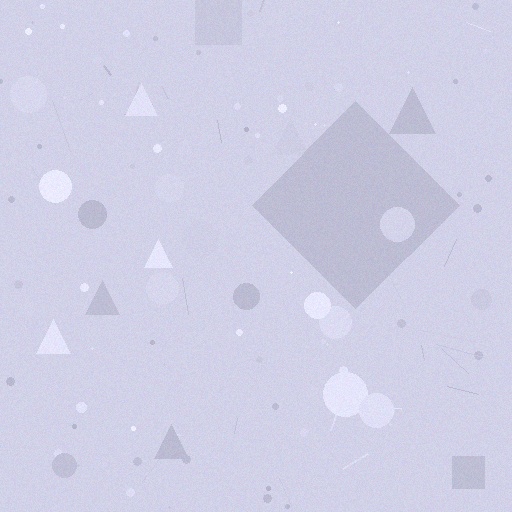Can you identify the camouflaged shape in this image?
The camouflaged shape is a diamond.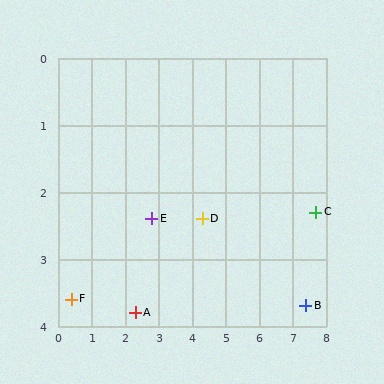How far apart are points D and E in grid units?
Points D and E are about 1.5 grid units apart.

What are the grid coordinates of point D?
Point D is at approximately (4.3, 2.4).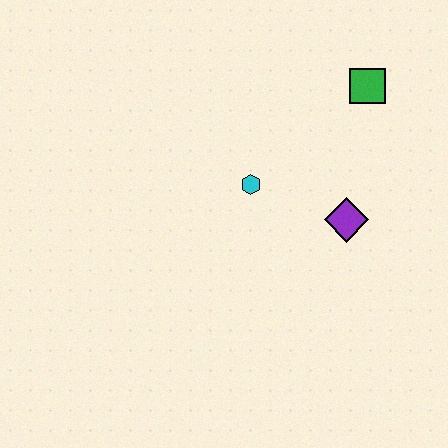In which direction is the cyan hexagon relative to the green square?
The cyan hexagon is to the left of the green square.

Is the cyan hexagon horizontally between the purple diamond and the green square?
No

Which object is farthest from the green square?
The cyan hexagon is farthest from the green square.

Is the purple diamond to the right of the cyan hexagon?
Yes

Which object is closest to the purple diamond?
The cyan hexagon is closest to the purple diamond.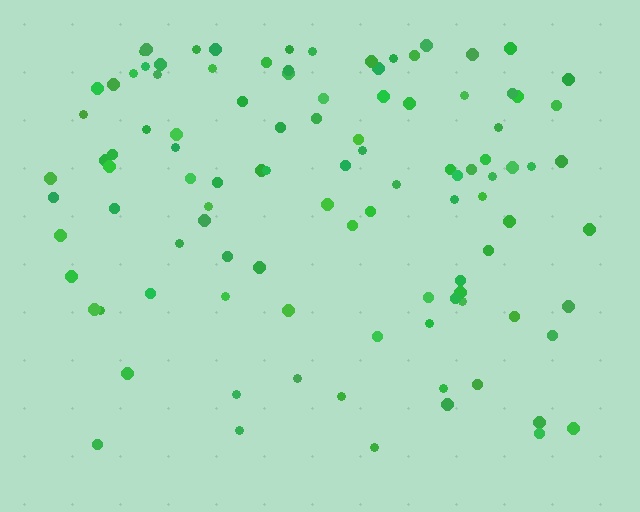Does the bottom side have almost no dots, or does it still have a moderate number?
Still a moderate number, just noticeably fewer than the top.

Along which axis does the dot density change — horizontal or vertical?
Vertical.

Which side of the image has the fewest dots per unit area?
The bottom.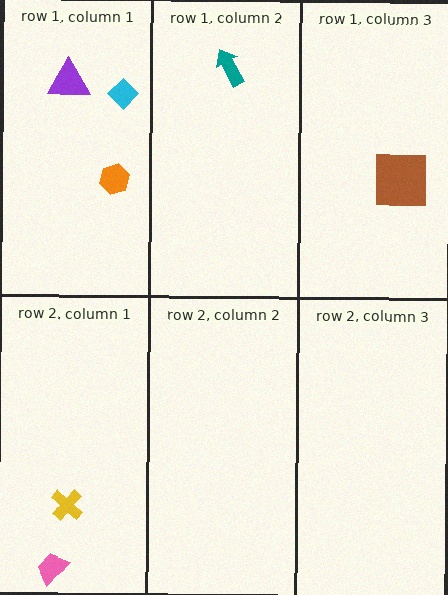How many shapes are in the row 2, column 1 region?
2.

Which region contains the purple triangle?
The row 1, column 1 region.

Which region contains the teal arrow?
The row 1, column 2 region.